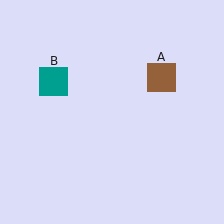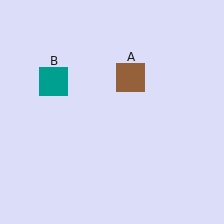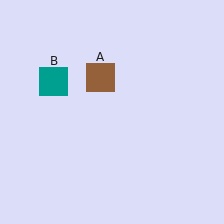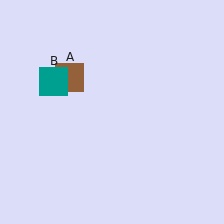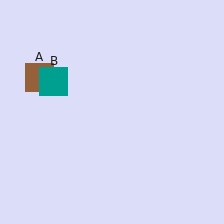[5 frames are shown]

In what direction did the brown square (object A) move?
The brown square (object A) moved left.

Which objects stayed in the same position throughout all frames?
Teal square (object B) remained stationary.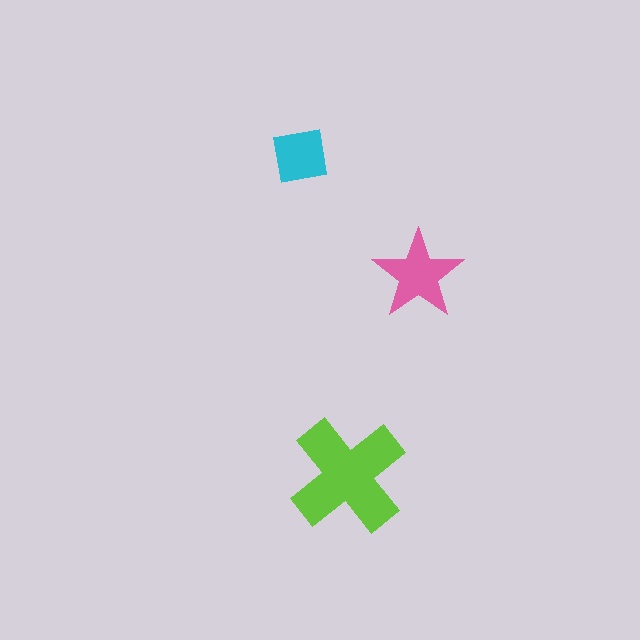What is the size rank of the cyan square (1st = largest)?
3rd.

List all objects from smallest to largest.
The cyan square, the pink star, the lime cross.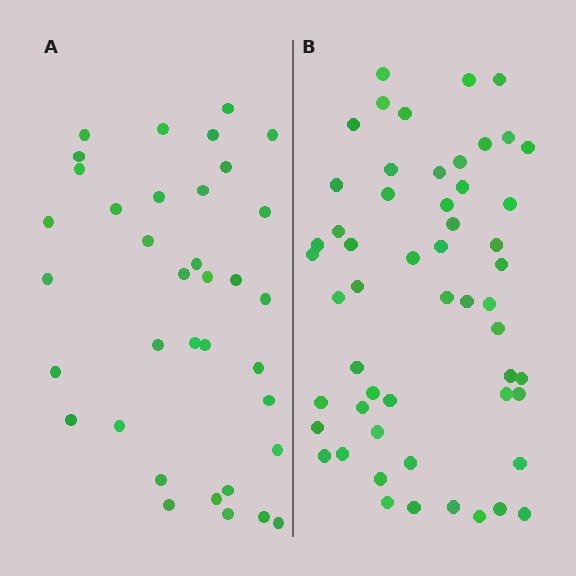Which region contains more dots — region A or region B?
Region B (the right region) has more dots.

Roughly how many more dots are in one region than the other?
Region B has approximately 20 more dots than region A.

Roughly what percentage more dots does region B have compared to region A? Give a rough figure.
About 50% more.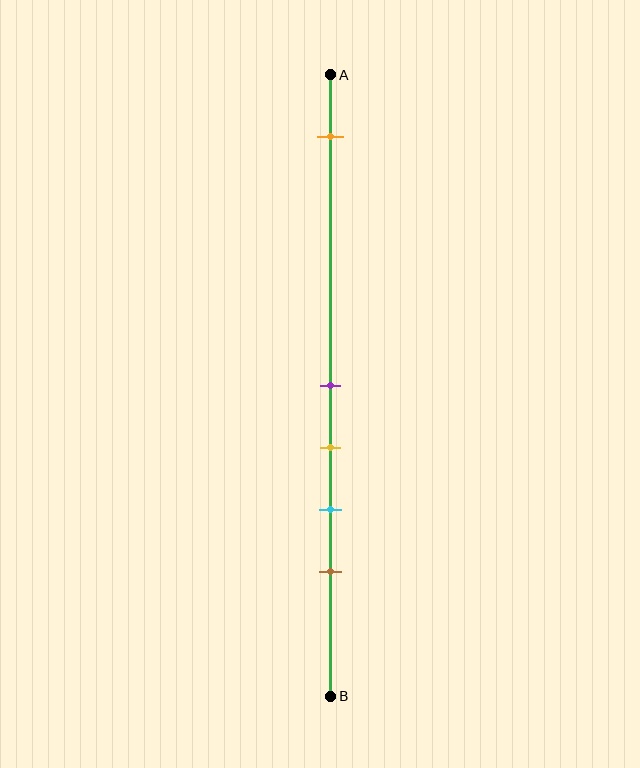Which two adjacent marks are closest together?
The purple and yellow marks are the closest adjacent pair.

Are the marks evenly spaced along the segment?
No, the marks are not evenly spaced.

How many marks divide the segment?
There are 5 marks dividing the segment.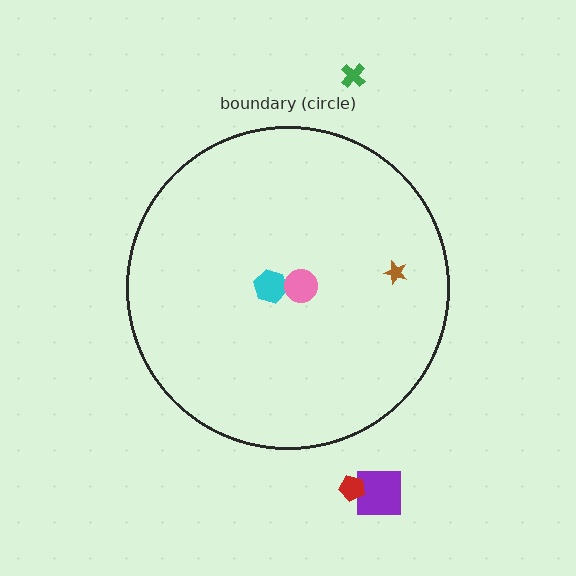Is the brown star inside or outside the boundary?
Inside.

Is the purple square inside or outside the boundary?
Outside.